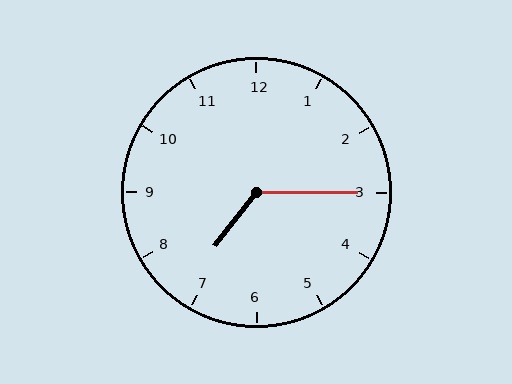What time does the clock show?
7:15.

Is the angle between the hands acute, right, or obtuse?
It is obtuse.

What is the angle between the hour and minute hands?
Approximately 128 degrees.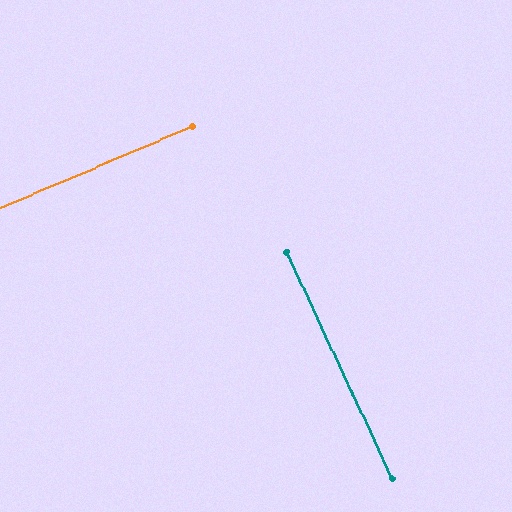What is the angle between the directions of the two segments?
Approximately 88 degrees.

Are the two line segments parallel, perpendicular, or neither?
Perpendicular — they meet at approximately 88°.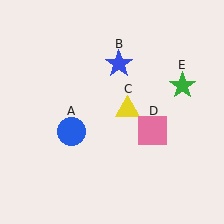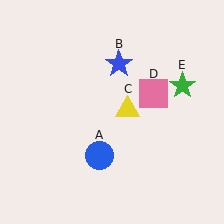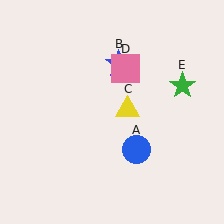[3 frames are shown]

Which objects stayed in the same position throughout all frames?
Blue star (object B) and yellow triangle (object C) and green star (object E) remained stationary.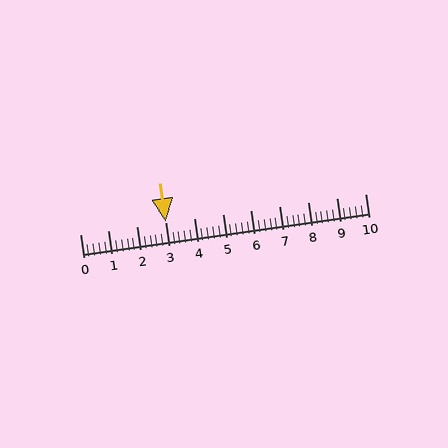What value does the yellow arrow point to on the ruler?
The yellow arrow points to approximately 3.0.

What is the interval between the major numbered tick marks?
The major tick marks are spaced 1 units apart.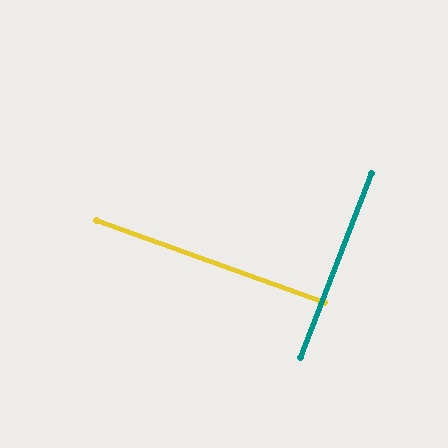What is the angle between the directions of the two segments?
Approximately 89 degrees.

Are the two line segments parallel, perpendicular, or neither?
Perpendicular — they meet at approximately 89°.